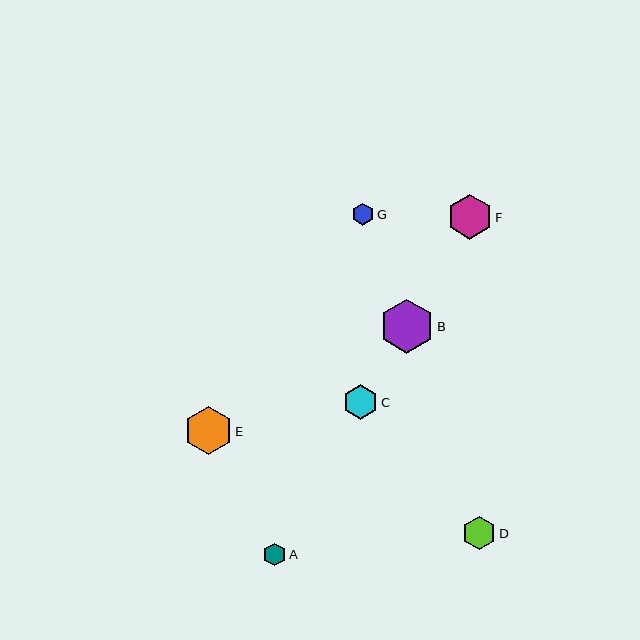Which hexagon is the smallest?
Hexagon A is the smallest with a size of approximately 22 pixels.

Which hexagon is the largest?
Hexagon B is the largest with a size of approximately 54 pixels.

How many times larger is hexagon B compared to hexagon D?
Hexagon B is approximately 1.6 times the size of hexagon D.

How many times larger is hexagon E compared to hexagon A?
Hexagon E is approximately 2.2 times the size of hexagon A.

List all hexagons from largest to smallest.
From largest to smallest: B, E, F, C, D, G, A.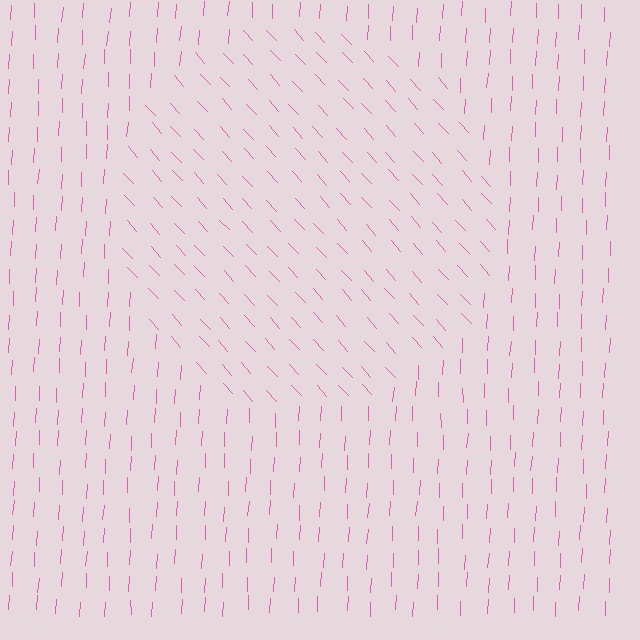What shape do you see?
I see a circle.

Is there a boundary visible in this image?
Yes, there is a texture boundary formed by a change in line orientation.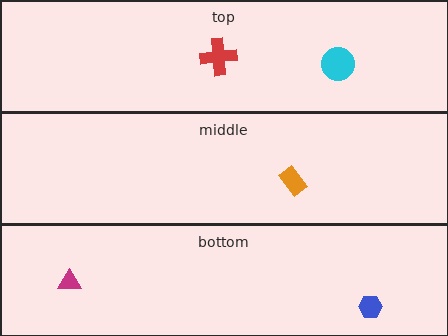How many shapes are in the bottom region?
2.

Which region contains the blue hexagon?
The bottom region.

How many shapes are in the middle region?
1.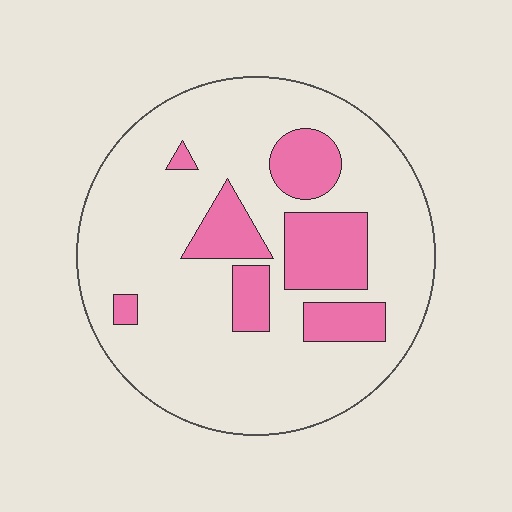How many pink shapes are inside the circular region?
7.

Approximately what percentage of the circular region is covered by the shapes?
Approximately 20%.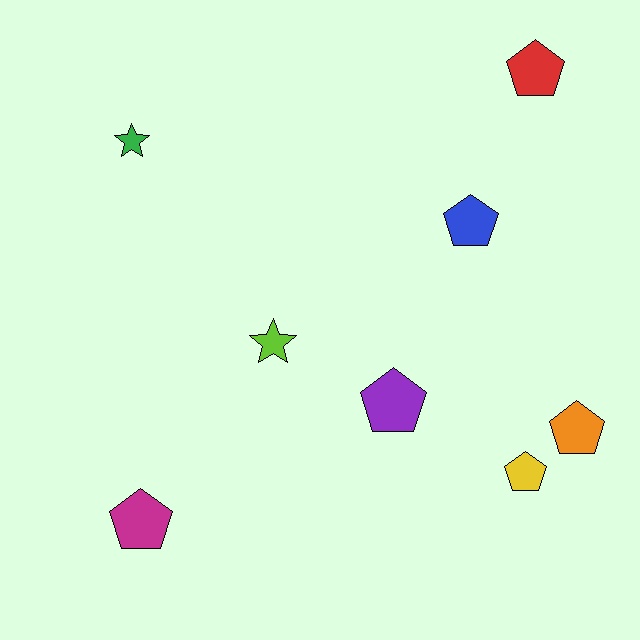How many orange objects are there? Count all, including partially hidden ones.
There is 1 orange object.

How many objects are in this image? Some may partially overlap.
There are 8 objects.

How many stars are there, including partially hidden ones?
There are 2 stars.